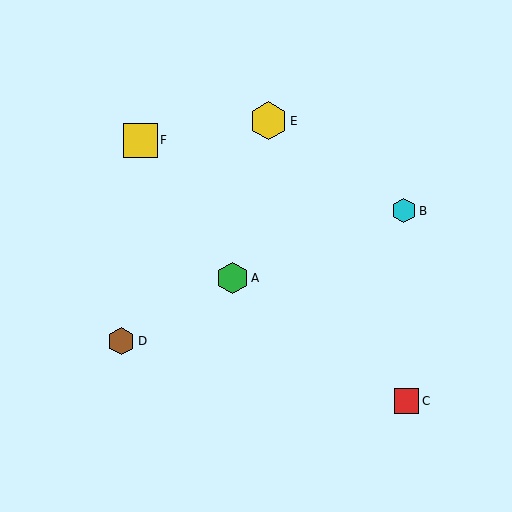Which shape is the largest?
The yellow hexagon (labeled E) is the largest.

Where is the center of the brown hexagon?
The center of the brown hexagon is at (121, 341).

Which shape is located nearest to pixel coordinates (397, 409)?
The red square (labeled C) at (406, 401) is nearest to that location.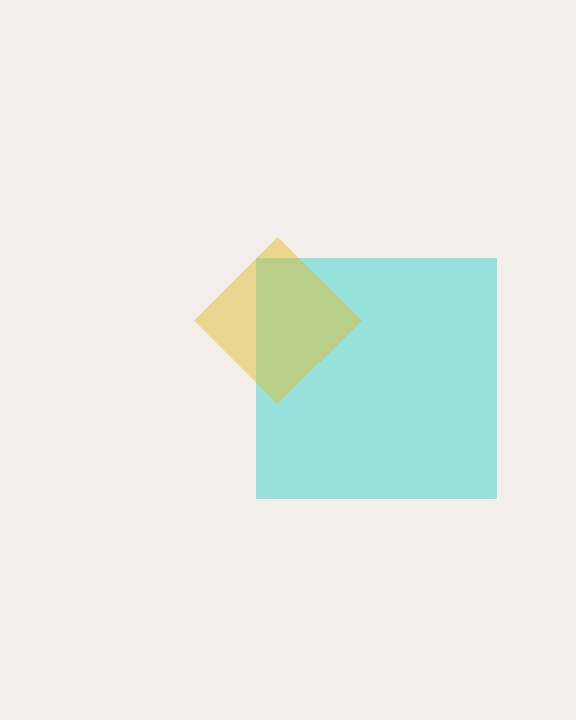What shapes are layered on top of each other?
The layered shapes are: a cyan square, a yellow diamond.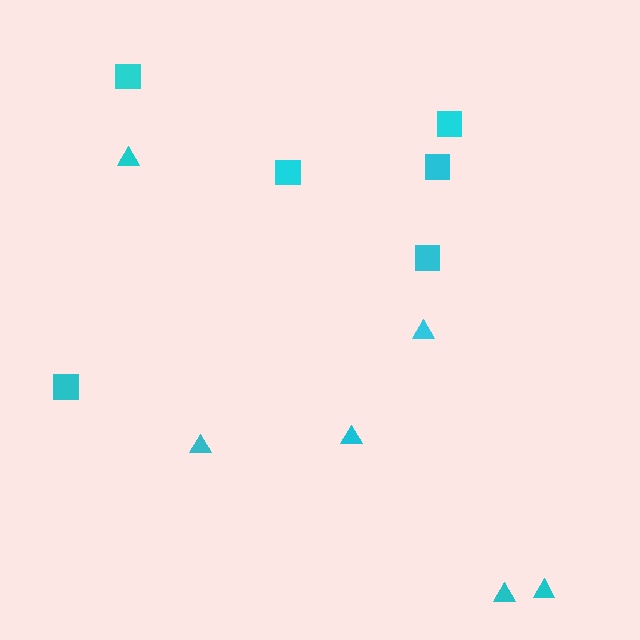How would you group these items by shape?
There are 2 groups: one group of squares (6) and one group of triangles (6).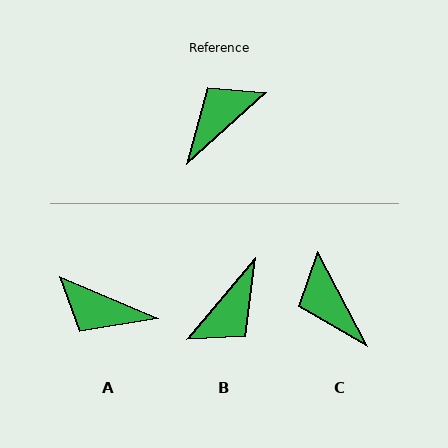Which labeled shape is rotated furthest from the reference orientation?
B, about 172 degrees away.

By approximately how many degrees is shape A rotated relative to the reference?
Approximately 115 degrees counter-clockwise.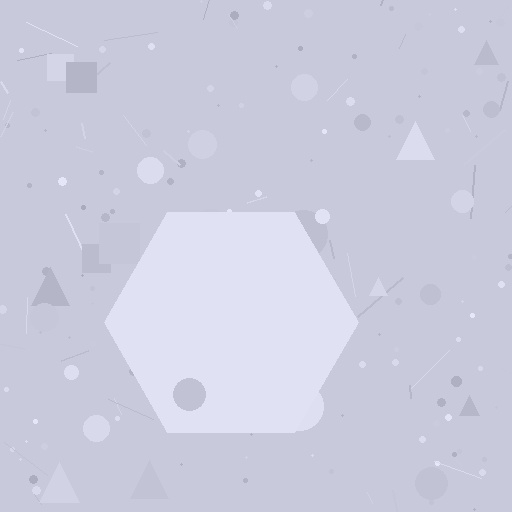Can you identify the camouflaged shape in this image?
The camouflaged shape is a hexagon.